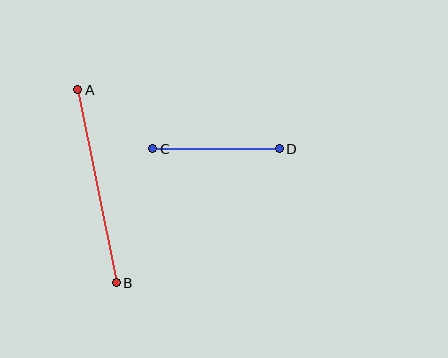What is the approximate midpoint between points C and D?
The midpoint is at approximately (216, 149) pixels.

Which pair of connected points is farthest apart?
Points A and B are farthest apart.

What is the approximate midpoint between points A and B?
The midpoint is at approximately (97, 186) pixels.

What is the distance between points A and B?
The distance is approximately 197 pixels.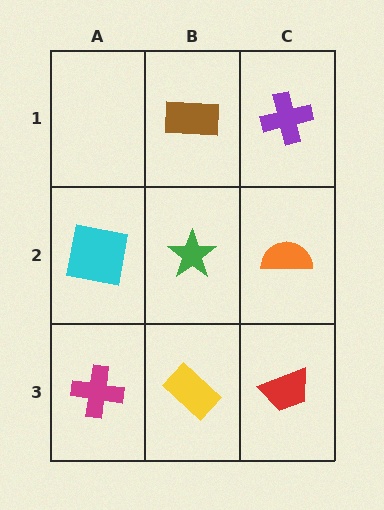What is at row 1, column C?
A purple cross.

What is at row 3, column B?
A yellow rectangle.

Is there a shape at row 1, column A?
No, that cell is empty.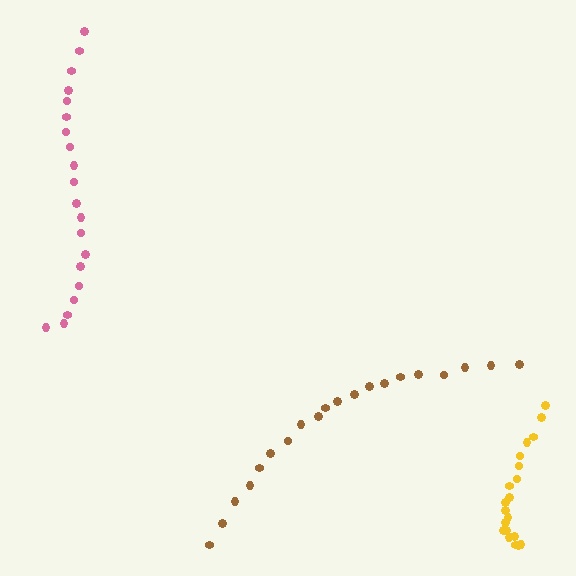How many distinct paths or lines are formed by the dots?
There are 3 distinct paths.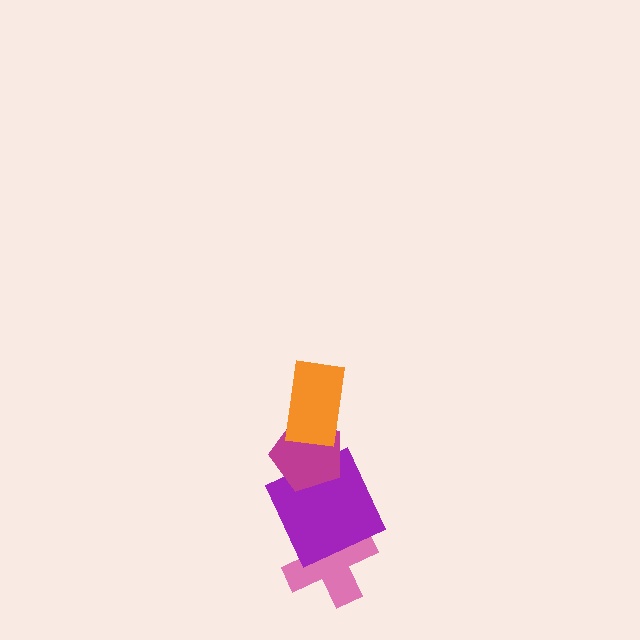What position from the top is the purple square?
The purple square is 3rd from the top.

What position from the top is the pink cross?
The pink cross is 4th from the top.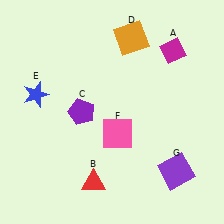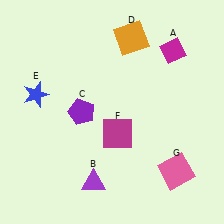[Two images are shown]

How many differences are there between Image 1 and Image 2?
There are 3 differences between the two images.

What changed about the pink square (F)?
In Image 1, F is pink. In Image 2, it changed to magenta.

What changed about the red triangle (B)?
In Image 1, B is red. In Image 2, it changed to purple.